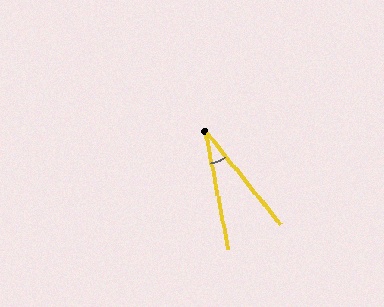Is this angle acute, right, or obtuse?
It is acute.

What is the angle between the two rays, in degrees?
Approximately 28 degrees.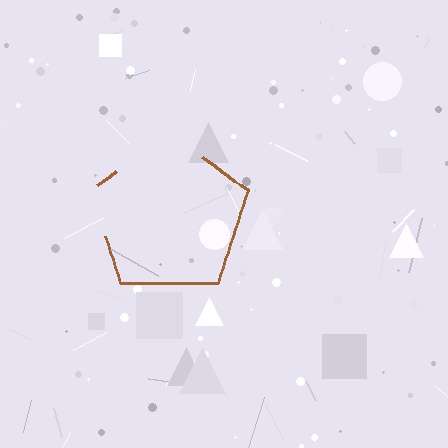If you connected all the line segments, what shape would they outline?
They would outline a pentagon.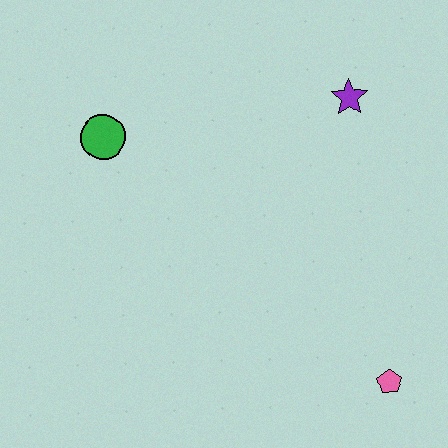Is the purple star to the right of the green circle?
Yes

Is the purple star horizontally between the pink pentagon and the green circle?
Yes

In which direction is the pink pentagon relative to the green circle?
The pink pentagon is to the right of the green circle.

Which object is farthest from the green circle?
The pink pentagon is farthest from the green circle.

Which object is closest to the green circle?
The purple star is closest to the green circle.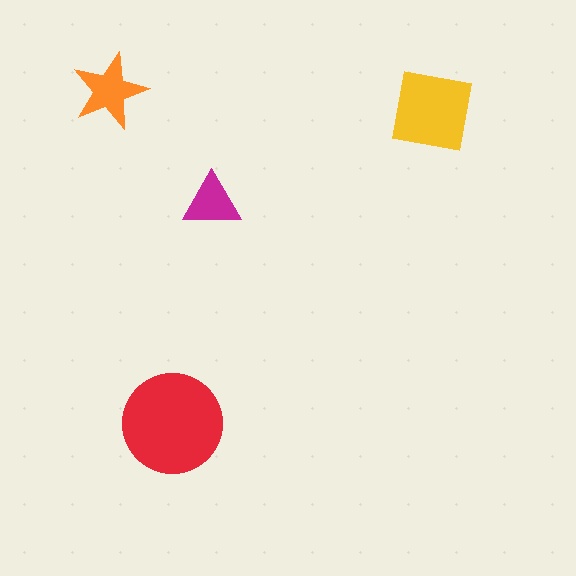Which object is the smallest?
The magenta triangle.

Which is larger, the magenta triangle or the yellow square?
The yellow square.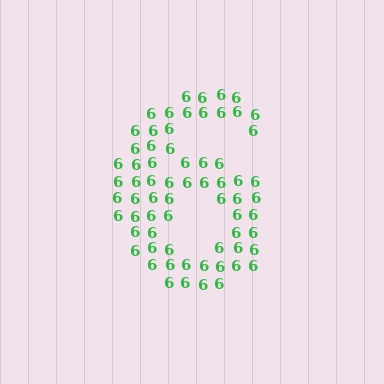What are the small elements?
The small elements are digit 6's.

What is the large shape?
The large shape is the digit 6.